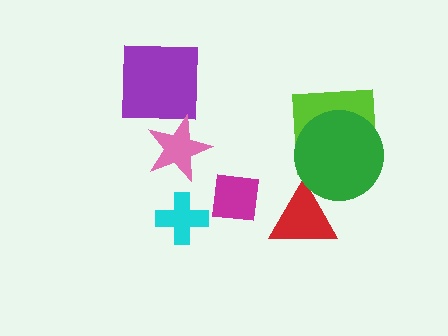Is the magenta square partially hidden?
No, no other shape covers it.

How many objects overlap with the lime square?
1 object overlaps with the lime square.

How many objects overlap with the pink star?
0 objects overlap with the pink star.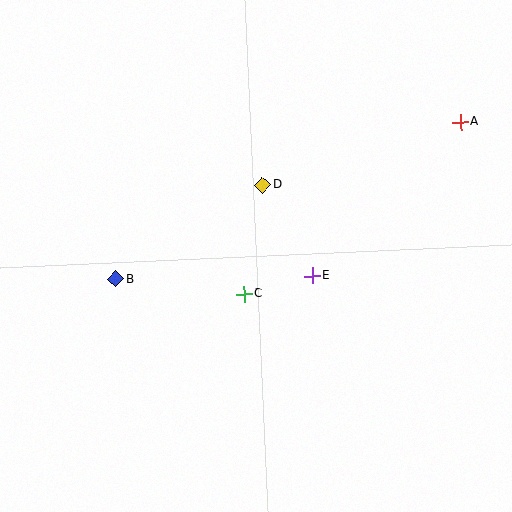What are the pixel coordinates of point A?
Point A is at (460, 122).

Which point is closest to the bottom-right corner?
Point E is closest to the bottom-right corner.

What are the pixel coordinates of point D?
Point D is at (262, 185).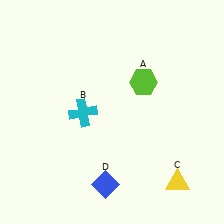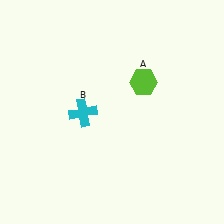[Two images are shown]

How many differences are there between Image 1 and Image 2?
There are 2 differences between the two images.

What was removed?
The yellow triangle (C), the blue diamond (D) were removed in Image 2.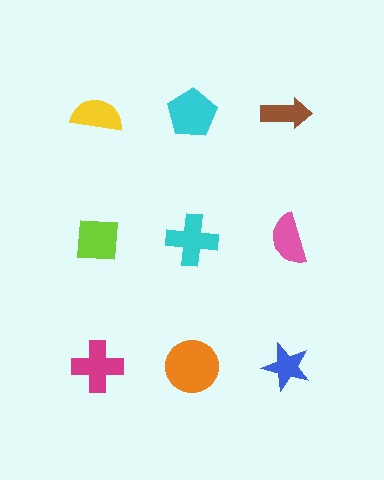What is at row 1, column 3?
A brown arrow.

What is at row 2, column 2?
A cyan cross.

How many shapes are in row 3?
3 shapes.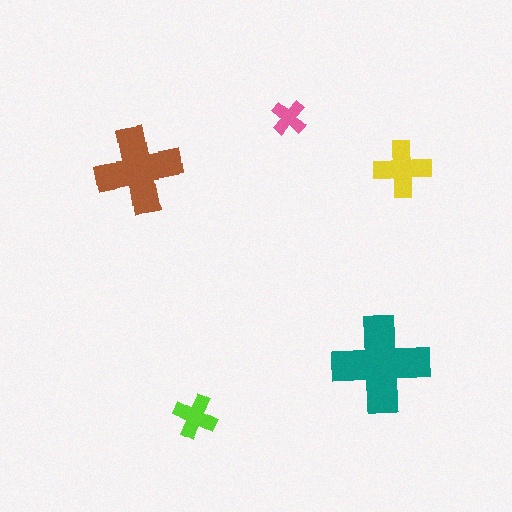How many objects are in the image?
There are 5 objects in the image.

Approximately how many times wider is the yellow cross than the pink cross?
About 1.5 times wider.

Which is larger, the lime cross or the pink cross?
The lime one.